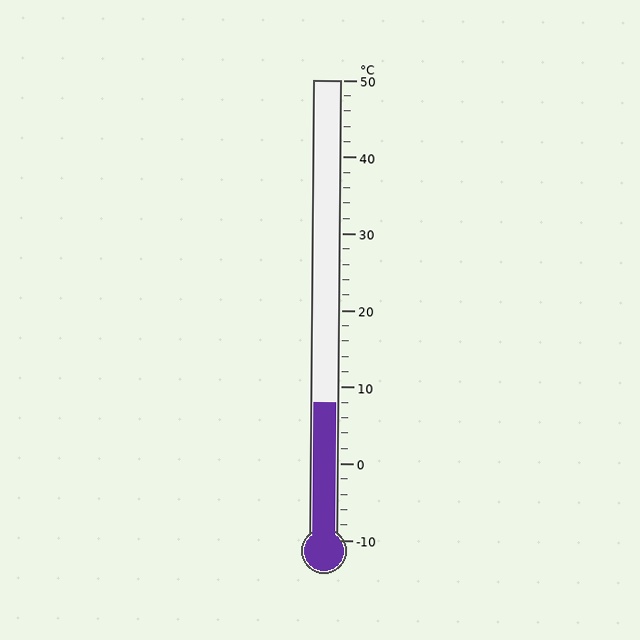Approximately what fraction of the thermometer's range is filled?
The thermometer is filled to approximately 30% of its range.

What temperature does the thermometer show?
The thermometer shows approximately 8°C.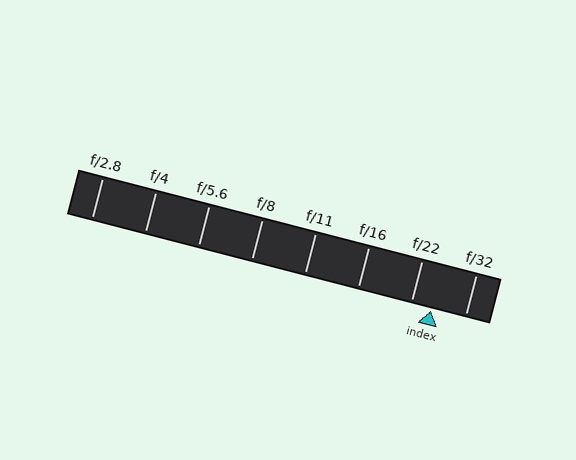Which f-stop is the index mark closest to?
The index mark is closest to f/22.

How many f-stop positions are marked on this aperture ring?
There are 8 f-stop positions marked.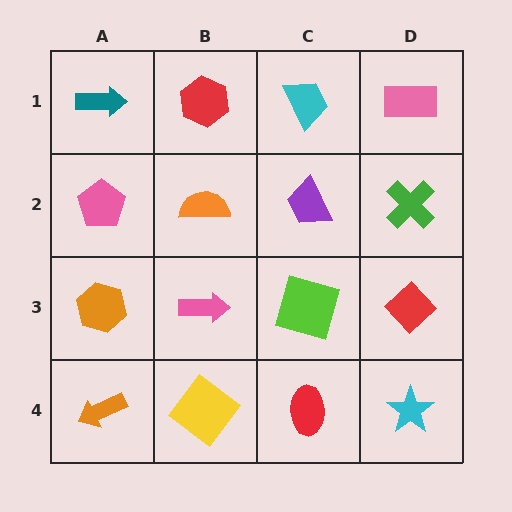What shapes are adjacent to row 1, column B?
An orange semicircle (row 2, column B), a teal arrow (row 1, column A), a cyan trapezoid (row 1, column C).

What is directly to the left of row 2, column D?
A purple trapezoid.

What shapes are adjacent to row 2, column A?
A teal arrow (row 1, column A), an orange hexagon (row 3, column A), an orange semicircle (row 2, column B).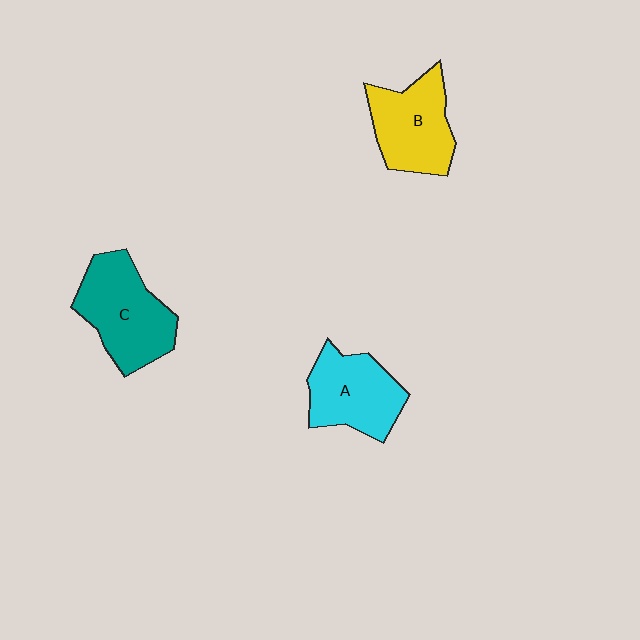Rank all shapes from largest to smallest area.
From largest to smallest: C (teal), B (yellow), A (cyan).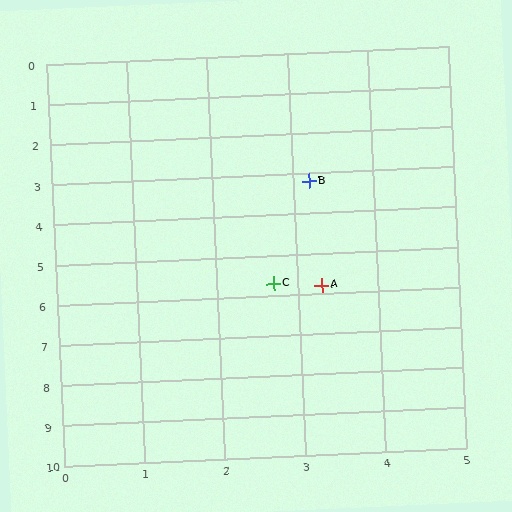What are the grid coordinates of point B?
Point B is at approximately (3.2, 3.2).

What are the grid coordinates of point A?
Point A is at approximately (3.3, 5.8).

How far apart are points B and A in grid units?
Points B and A are about 2.6 grid units apart.